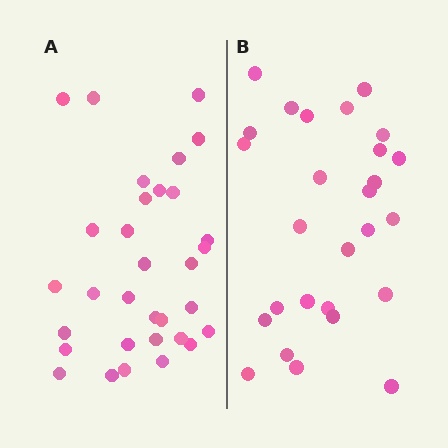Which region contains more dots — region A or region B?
Region A (the left region) has more dots.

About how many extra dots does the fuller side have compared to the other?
Region A has about 5 more dots than region B.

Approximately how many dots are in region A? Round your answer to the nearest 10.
About 30 dots. (The exact count is 32, which rounds to 30.)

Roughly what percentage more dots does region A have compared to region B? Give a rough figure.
About 20% more.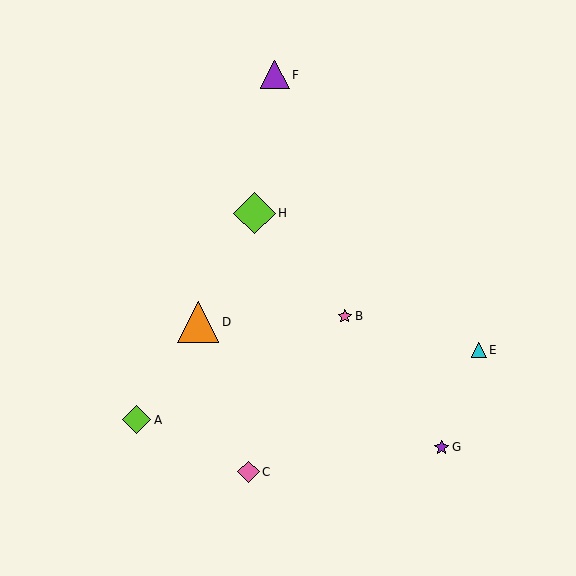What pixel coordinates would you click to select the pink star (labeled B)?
Click at (345, 316) to select the pink star B.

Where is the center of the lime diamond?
The center of the lime diamond is at (137, 420).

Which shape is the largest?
The lime diamond (labeled H) is the largest.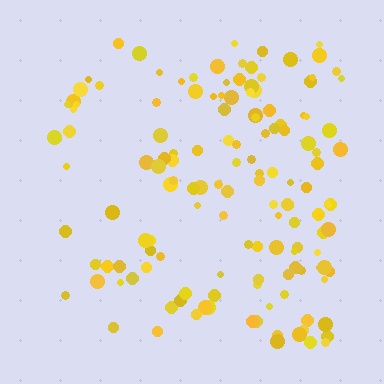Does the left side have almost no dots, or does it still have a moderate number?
Still a moderate number, just noticeably fewer than the right.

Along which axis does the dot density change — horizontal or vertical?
Horizontal.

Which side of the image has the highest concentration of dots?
The right.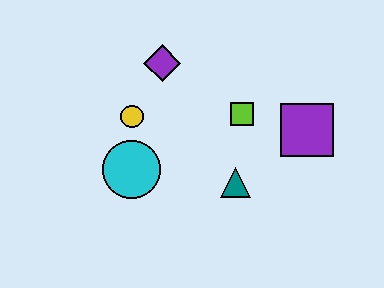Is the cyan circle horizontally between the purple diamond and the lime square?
No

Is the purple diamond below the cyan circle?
No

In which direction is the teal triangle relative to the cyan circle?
The teal triangle is to the right of the cyan circle.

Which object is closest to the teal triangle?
The lime square is closest to the teal triangle.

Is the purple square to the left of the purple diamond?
No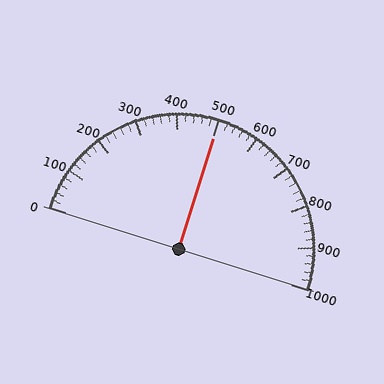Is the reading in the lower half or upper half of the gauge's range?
The reading is in the upper half of the range (0 to 1000).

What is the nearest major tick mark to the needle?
The nearest major tick mark is 500.